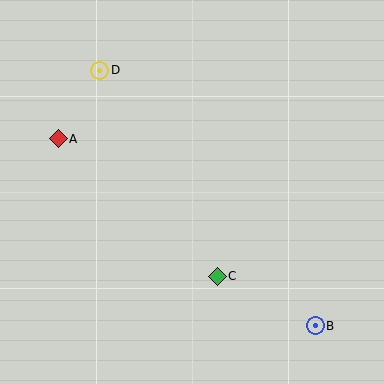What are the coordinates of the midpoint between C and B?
The midpoint between C and B is at (266, 301).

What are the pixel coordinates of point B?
Point B is at (315, 326).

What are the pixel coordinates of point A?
Point A is at (58, 139).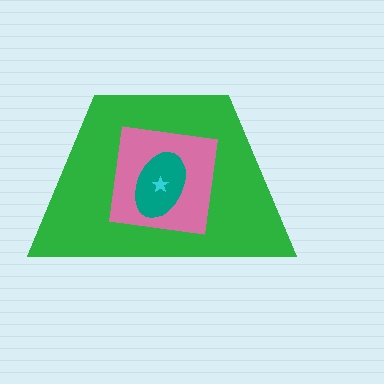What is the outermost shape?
The green trapezoid.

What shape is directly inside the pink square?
The teal ellipse.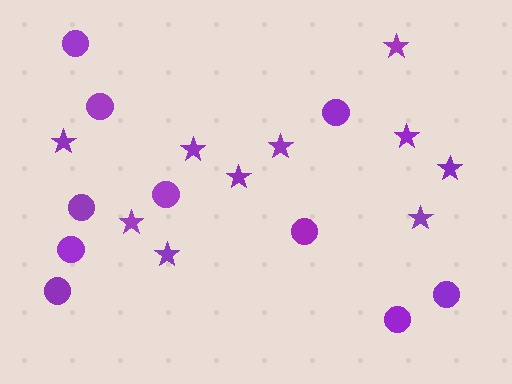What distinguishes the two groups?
There are 2 groups: one group of stars (10) and one group of circles (10).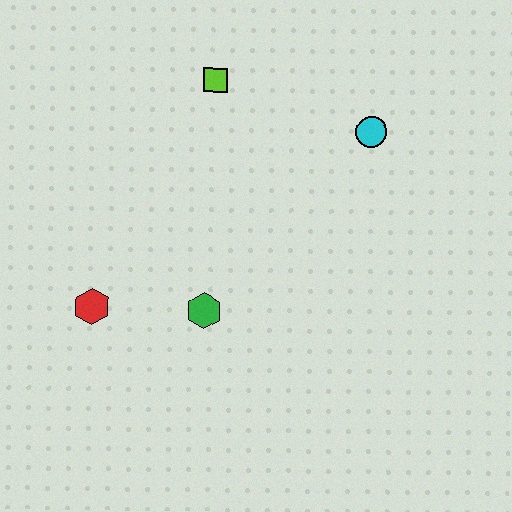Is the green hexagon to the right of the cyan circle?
No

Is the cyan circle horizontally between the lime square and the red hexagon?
No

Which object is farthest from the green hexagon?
The cyan circle is farthest from the green hexagon.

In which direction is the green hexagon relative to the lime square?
The green hexagon is below the lime square.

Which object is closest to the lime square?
The cyan circle is closest to the lime square.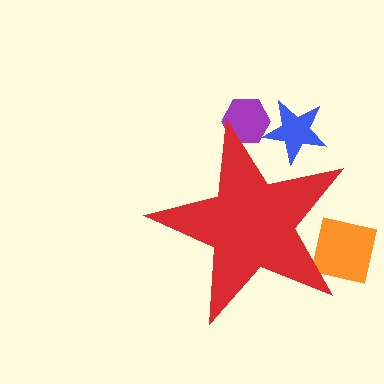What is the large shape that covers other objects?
A red star.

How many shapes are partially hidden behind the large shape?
3 shapes are partially hidden.